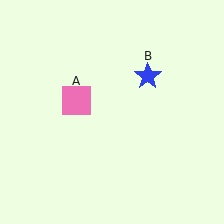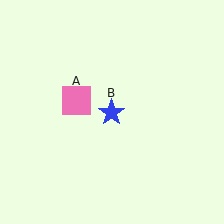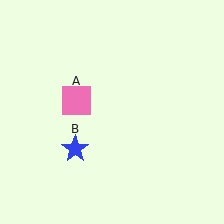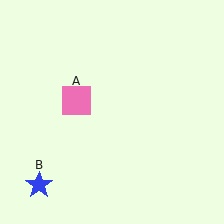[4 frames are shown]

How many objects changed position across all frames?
1 object changed position: blue star (object B).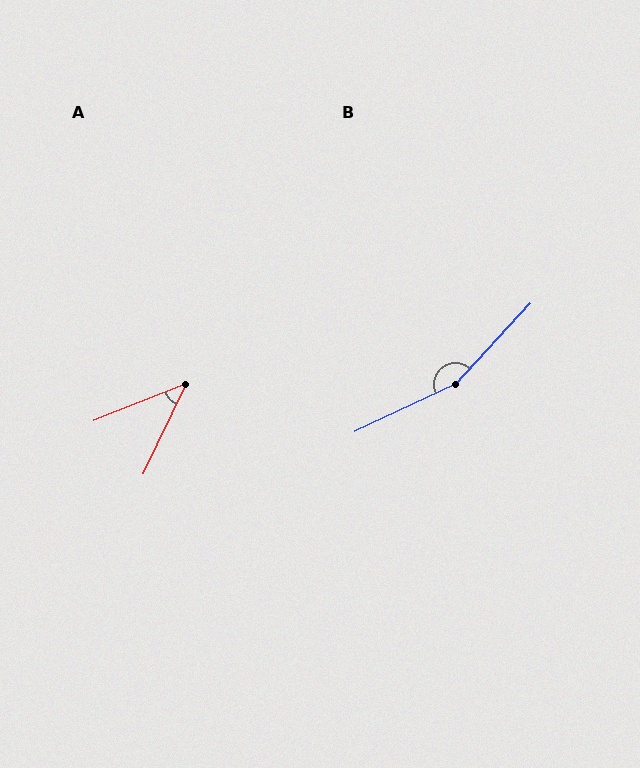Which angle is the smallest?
A, at approximately 43 degrees.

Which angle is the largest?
B, at approximately 158 degrees.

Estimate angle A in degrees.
Approximately 43 degrees.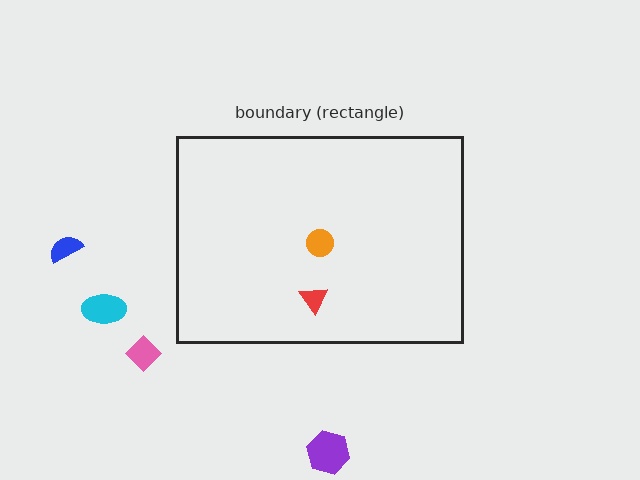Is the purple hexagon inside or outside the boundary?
Outside.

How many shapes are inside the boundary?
2 inside, 4 outside.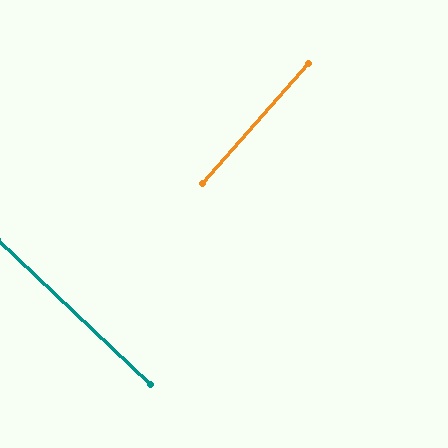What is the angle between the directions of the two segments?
Approximately 88 degrees.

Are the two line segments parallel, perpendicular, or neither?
Perpendicular — they meet at approximately 88°.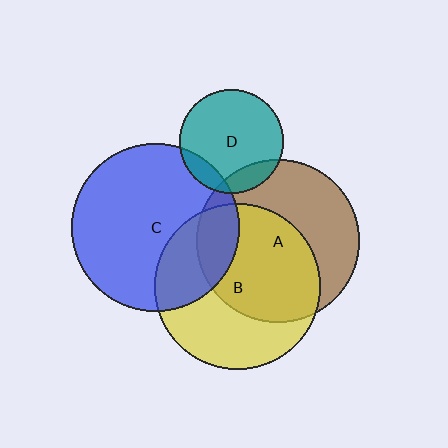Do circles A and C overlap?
Yes.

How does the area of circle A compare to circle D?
Approximately 2.5 times.